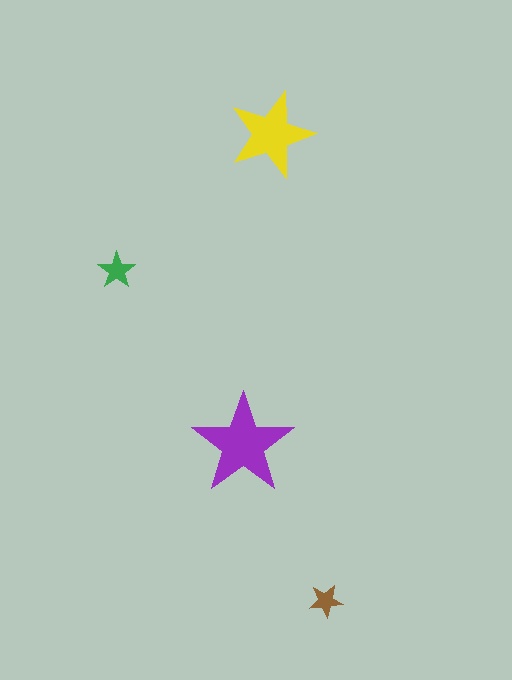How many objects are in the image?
There are 4 objects in the image.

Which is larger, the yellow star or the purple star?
The purple one.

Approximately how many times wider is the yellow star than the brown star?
About 2.5 times wider.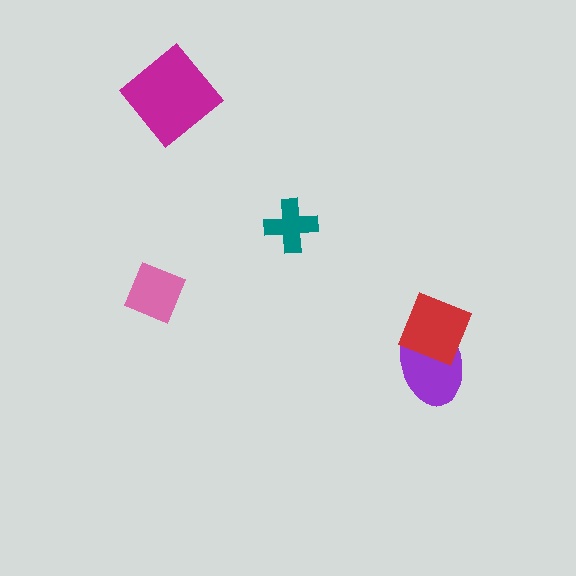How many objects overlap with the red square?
1 object overlaps with the red square.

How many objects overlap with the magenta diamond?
0 objects overlap with the magenta diamond.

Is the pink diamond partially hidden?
No, no other shape covers it.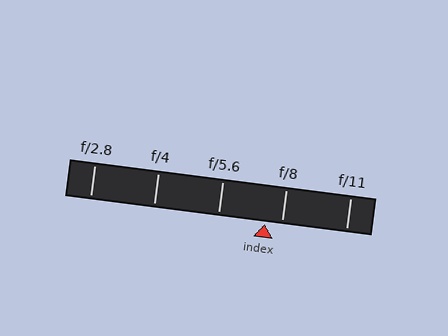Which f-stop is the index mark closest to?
The index mark is closest to f/8.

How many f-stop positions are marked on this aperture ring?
There are 5 f-stop positions marked.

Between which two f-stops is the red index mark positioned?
The index mark is between f/5.6 and f/8.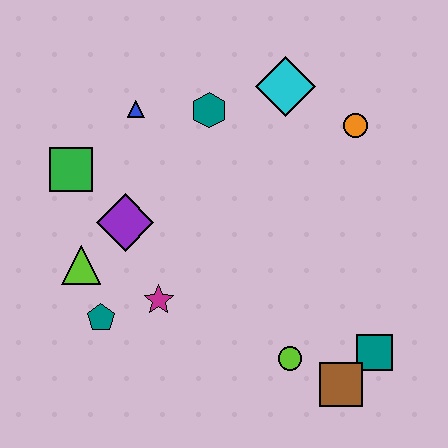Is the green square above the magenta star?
Yes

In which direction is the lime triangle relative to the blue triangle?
The lime triangle is below the blue triangle.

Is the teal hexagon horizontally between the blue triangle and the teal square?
Yes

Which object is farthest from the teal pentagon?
The orange circle is farthest from the teal pentagon.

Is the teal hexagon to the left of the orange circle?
Yes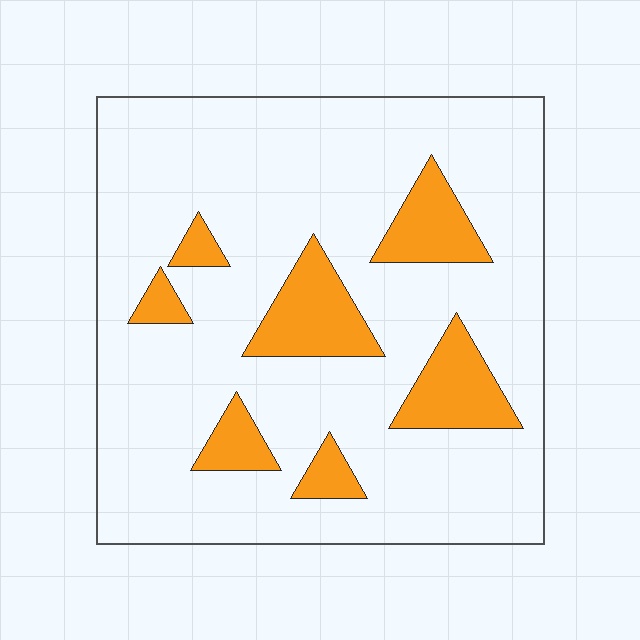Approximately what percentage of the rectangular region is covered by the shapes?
Approximately 15%.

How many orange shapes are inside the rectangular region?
7.